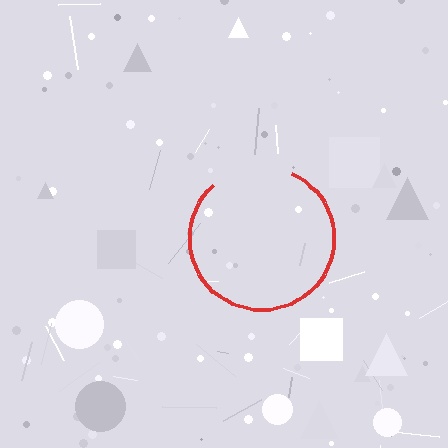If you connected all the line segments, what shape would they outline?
They would outline a circle.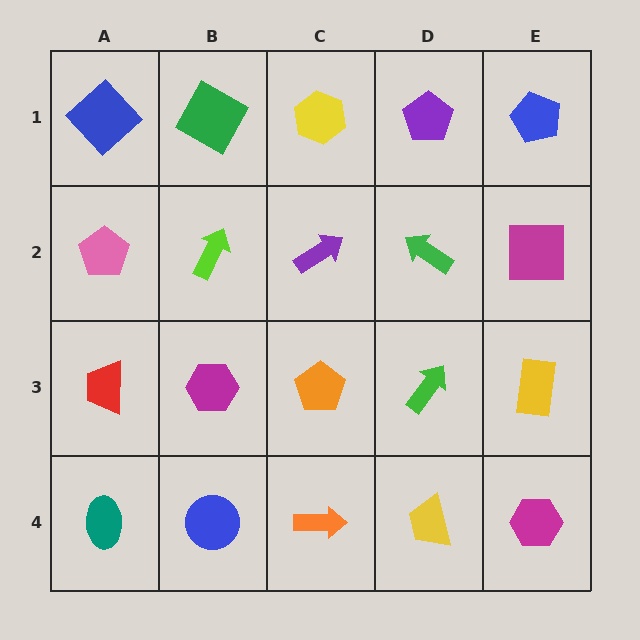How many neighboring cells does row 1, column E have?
2.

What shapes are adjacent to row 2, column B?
A green square (row 1, column B), a magenta hexagon (row 3, column B), a pink pentagon (row 2, column A), a purple arrow (row 2, column C).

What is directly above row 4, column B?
A magenta hexagon.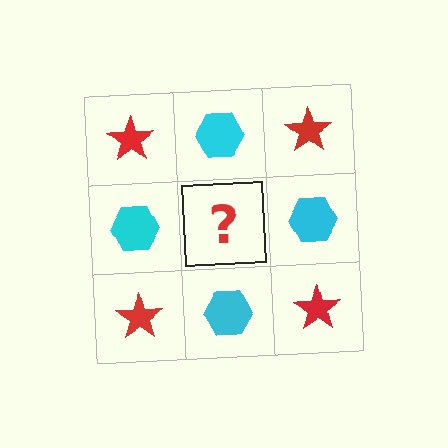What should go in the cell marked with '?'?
The missing cell should contain a red star.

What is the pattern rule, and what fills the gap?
The rule is that it alternates red star and cyan hexagon in a checkerboard pattern. The gap should be filled with a red star.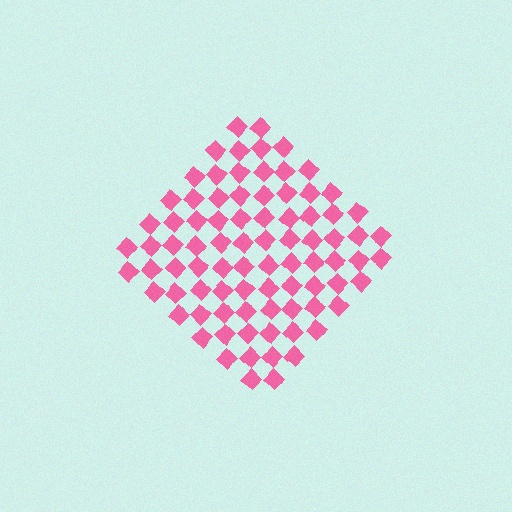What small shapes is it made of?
It is made of small diamonds.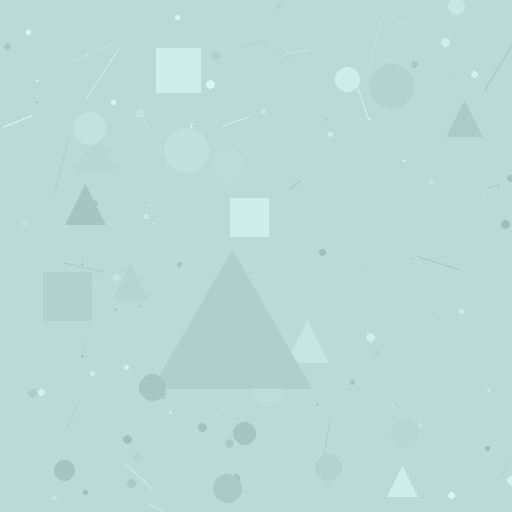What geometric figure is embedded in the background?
A triangle is embedded in the background.